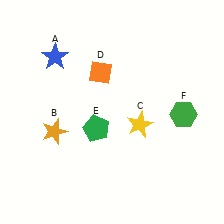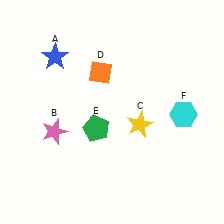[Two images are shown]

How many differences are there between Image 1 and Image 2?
There are 2 differences between the two images.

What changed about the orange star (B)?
In Image 1, B is orange. In Image 2, it changed to pink.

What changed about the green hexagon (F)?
In Image 1, F is green. In Image 2, it changed to cyan.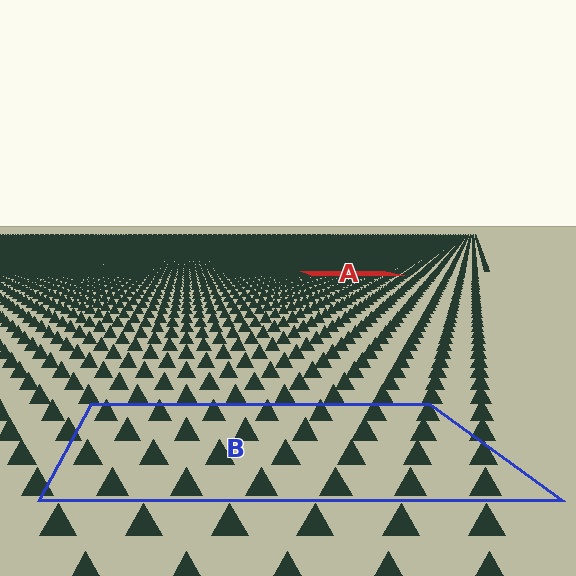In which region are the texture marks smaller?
The texture marks are smaller in region A, because it is farther away.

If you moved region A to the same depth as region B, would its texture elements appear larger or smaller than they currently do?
They would appear larger. At a closer depth, the same texture elements are projected at a bigger on-screen size.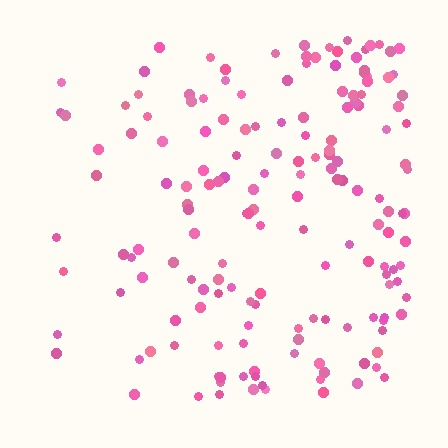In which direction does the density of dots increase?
From left to right, with the right side densest.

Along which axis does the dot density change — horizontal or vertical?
Horizontal.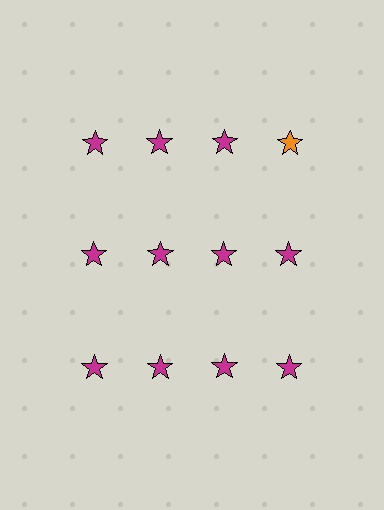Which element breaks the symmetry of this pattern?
The orange star in the top row, second from right column breaks the symmetry. All other shapes are magenta stars.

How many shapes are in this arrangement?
There are 12 shapes arranged in a grid pattern.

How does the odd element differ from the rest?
It has a different color: orange instead of magenta.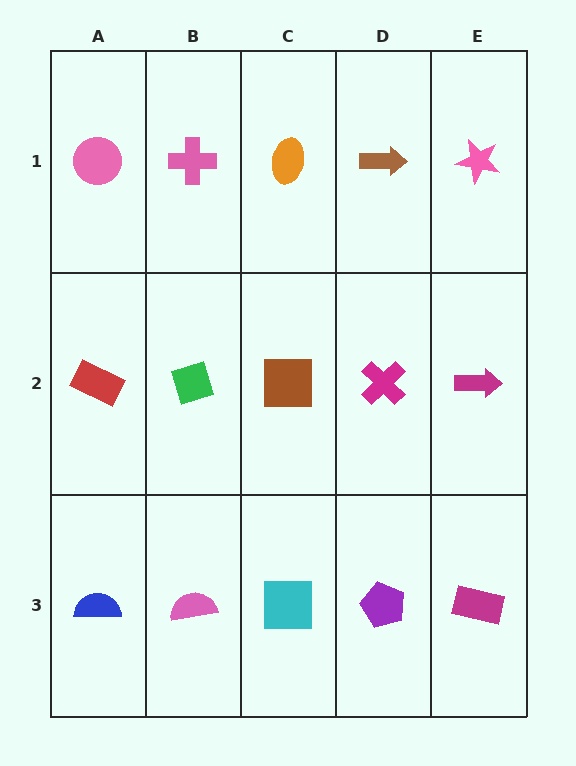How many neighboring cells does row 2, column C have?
4.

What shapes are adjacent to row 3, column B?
A green diamond (row 2, column B), a blue semicircle (row 3, column A), a cyan square (row 3, column C).